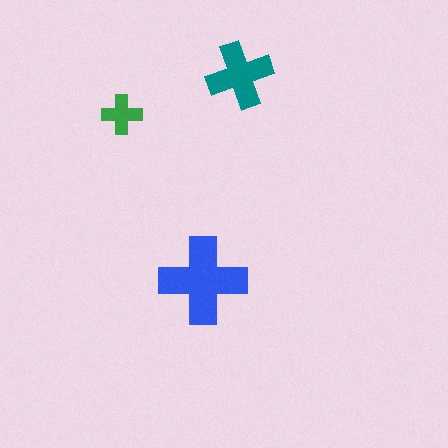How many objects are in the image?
There are 3 objects in the image.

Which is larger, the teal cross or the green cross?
The teal one.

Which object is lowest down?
The blue cross is bottommost.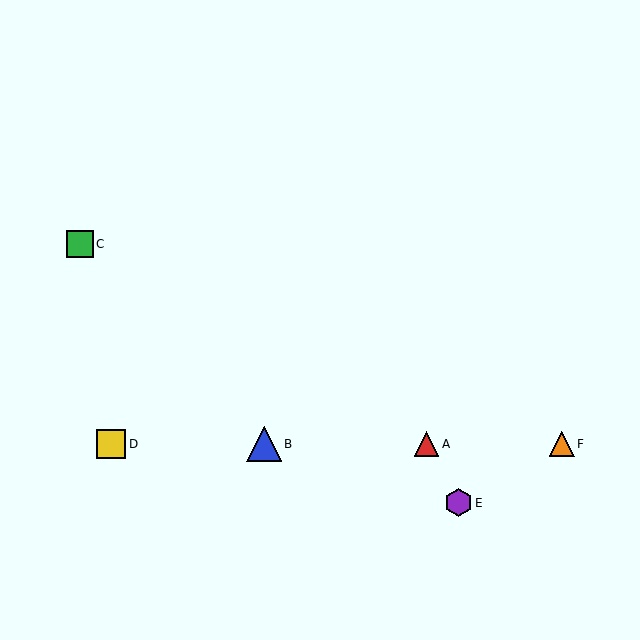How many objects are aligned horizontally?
4 objects (A, B, D, F) are aligned horizontally.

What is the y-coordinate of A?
Object A is at y≈444.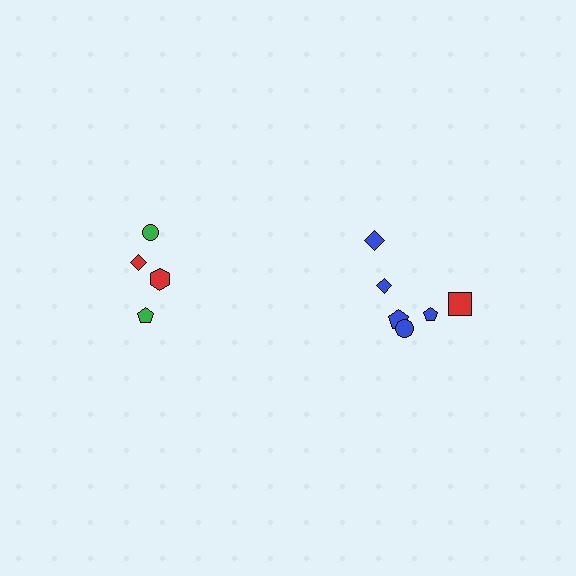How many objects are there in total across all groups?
There are 10 objects.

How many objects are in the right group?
There are 6 objects.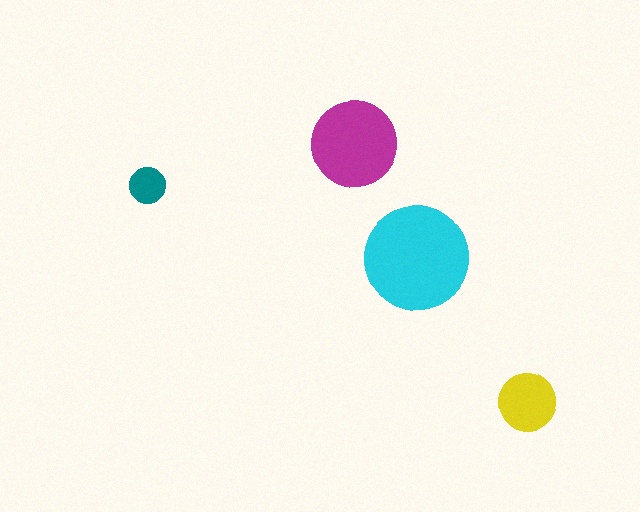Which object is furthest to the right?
The yellow circle is rightmost.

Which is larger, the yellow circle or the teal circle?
The yellow one.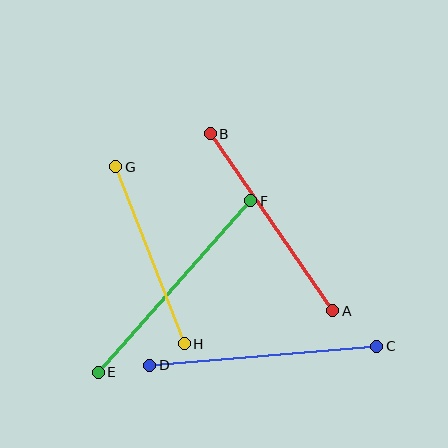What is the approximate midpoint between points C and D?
The midpoint is at approximately (263, 356) pixels.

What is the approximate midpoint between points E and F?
The midpoint is at approximately (175, 287) pixels.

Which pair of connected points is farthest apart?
Points E and F are farthest apart.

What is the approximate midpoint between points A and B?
The midpoint is at approximately (271, 222) pixels.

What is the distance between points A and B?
The distance is approximately 215 pixels.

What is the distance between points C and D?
The distance is approximately 228 pixels.